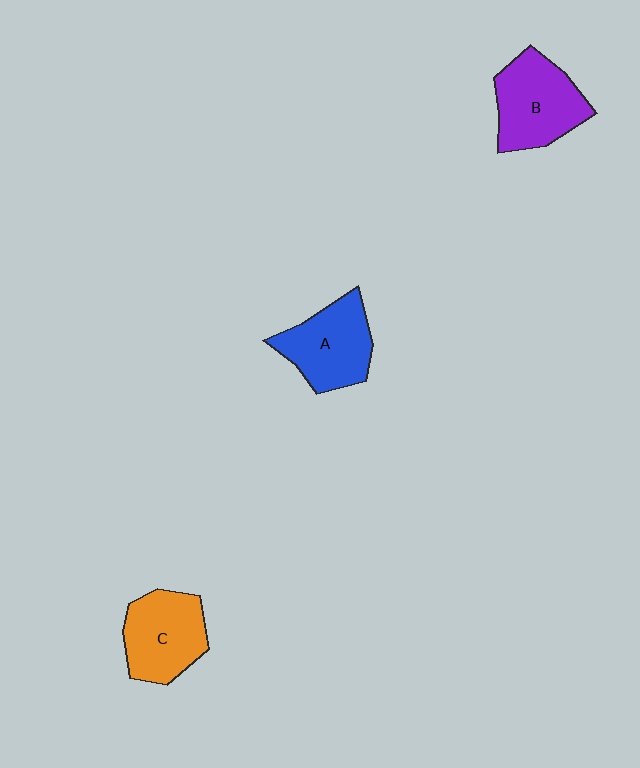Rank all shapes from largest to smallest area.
From largest to smallest: B (purple), A (blue), C (orange).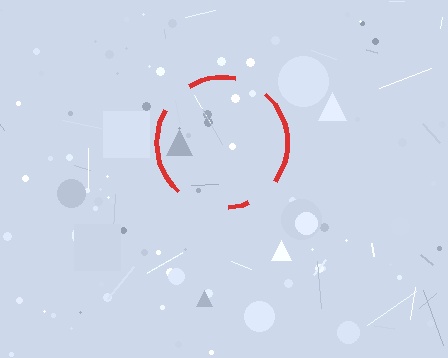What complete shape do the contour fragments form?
The contour fragments form a circle.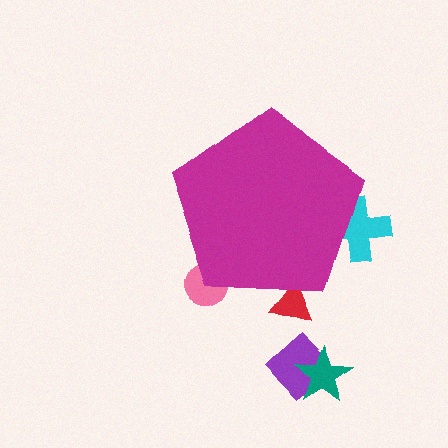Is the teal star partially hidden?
No, the teal star is fully visible.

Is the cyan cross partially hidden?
Yes, the cyan cross is partially hidden behind the magenta pentagon.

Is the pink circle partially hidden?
Yes, the pink circle is partially hidden behind the magenta pentagon.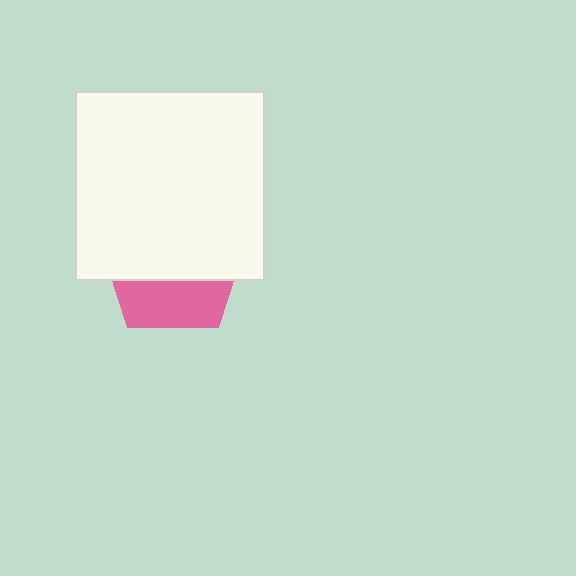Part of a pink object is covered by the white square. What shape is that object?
It is a pentagon.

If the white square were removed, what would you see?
You would see the complete pink pentagon.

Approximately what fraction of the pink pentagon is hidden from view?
Roughly 66% of the pink pentagon is hidden behind the white square.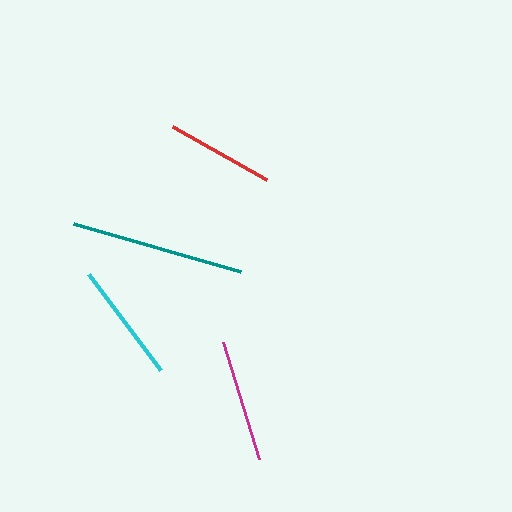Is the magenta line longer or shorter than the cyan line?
The magenta line is longer than the cyan line.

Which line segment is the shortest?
The red line is the shortest at approximately 108 pixels.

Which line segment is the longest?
The teal line is the longest at approximately 174 pixels.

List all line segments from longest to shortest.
From longest to shortest: teal, magenta, cyan, red.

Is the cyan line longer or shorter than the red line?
The cyan line is longer than the red line.